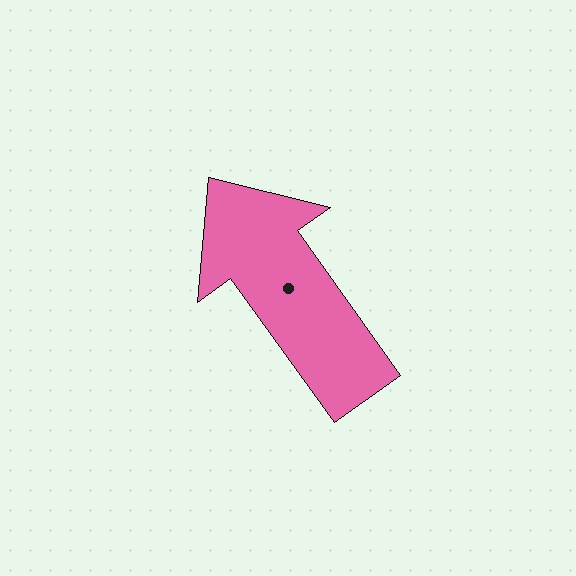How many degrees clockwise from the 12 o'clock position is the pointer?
Approximately 324 degrees.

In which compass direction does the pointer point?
Northwest.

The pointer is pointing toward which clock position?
Roughly 11 o'clock.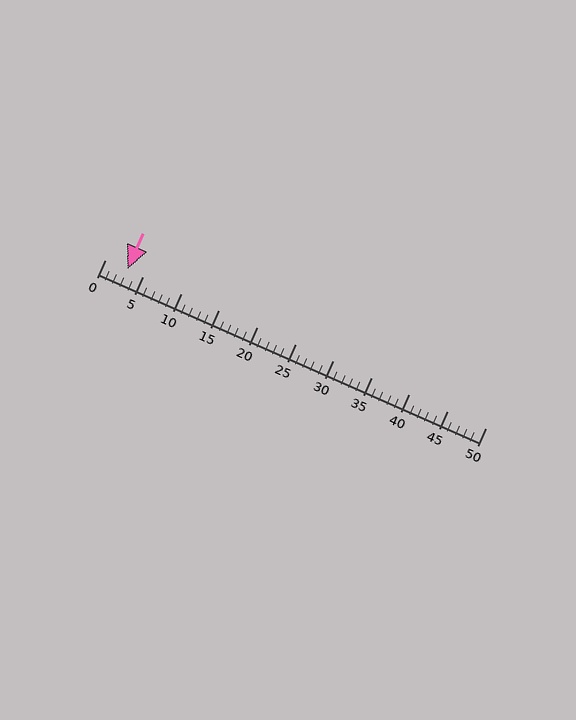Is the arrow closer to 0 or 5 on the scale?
The arrow is closer to 5.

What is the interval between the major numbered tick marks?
The major tick marks are spaced 5 units apart.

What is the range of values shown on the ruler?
The ruler shows values from 0 to 50.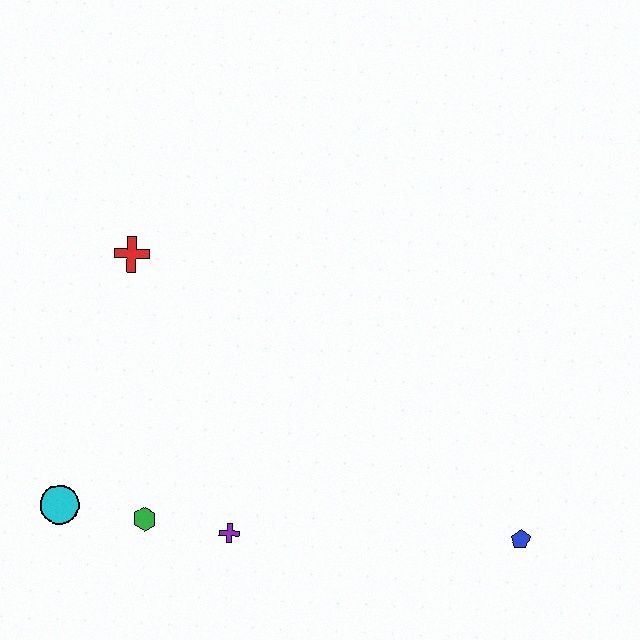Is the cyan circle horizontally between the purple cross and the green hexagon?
No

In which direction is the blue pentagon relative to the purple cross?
The blue pentagon is to the right of the purple cross.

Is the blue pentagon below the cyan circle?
Yes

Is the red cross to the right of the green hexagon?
No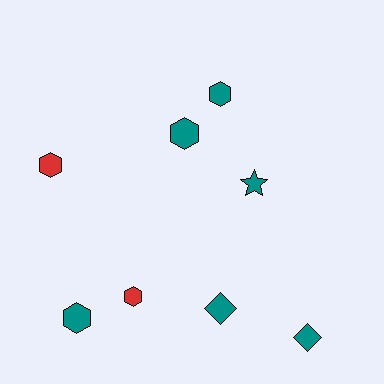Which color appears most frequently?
Teal, with 6 objects.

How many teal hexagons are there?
There are 3 teal hexagons.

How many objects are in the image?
There are 8 objects.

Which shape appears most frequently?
Hexagon, with 5 objects.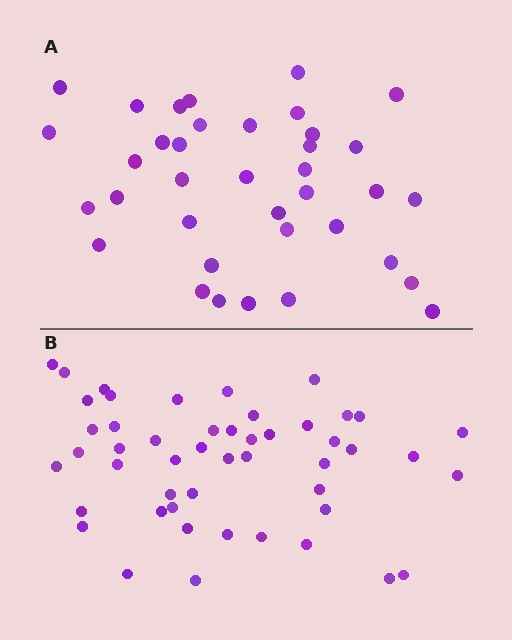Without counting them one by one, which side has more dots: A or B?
Region B (the bottom region) has more dots.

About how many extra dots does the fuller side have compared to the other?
Region B has roughly 12 or so more dots than region A.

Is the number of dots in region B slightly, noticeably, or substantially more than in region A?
Region B has noticeably more, but not dramatically so. The ratio is roughly 1.3 to 1.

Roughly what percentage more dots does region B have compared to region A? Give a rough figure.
About 30% more.